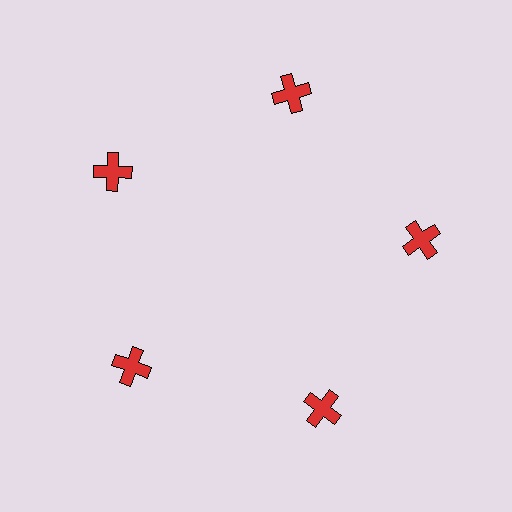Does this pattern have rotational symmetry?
Yes, this pattern has 5-fold rotational symmetry. It looks the same after rotating 72 degrees around the center.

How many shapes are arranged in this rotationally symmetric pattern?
There are 5 shapes, arranged in 5 groups of 1.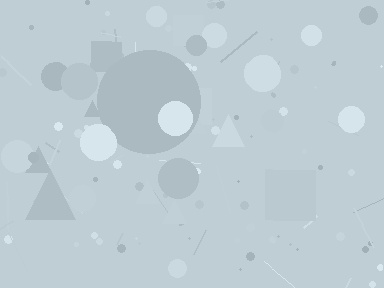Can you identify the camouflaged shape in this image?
The camouflaged shape is a circle.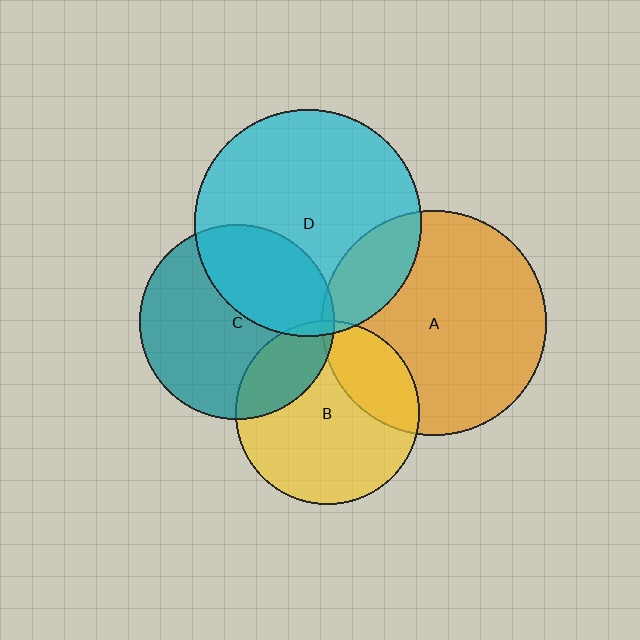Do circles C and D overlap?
Yes.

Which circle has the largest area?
Circle D (cyan).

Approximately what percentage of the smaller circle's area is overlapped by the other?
Approximately 35%.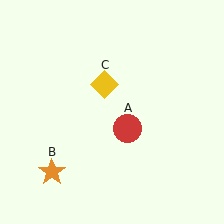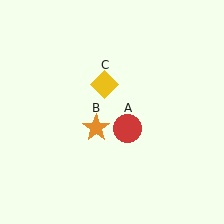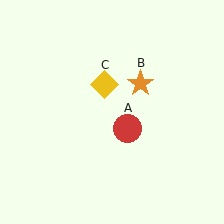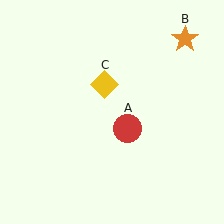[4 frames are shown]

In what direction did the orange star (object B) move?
The orange star (object B) moved up and to the right.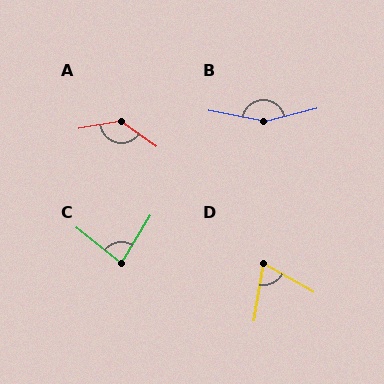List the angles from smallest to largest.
D (70°), C (82°), A (135°), B (155°).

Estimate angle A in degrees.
Approximately 135 degrees.